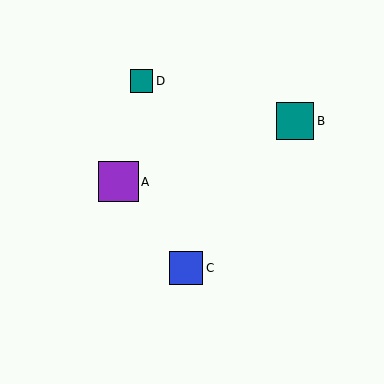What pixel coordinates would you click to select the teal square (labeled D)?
Click at (142, 81) to select the teal square D.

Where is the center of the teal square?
The center of the teal square is at (295, 121).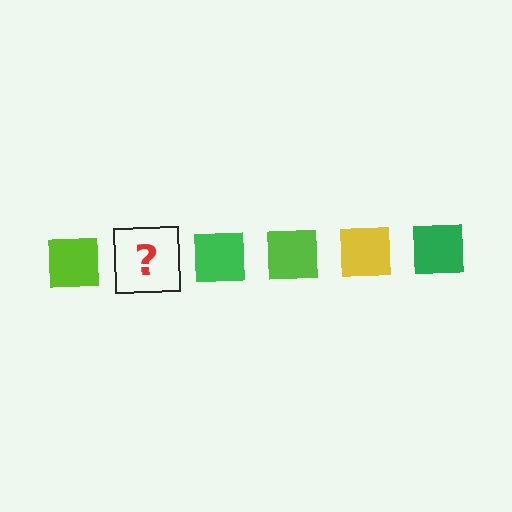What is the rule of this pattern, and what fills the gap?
The rule is that the pattern cycles through lime, yellow, green squares. The gap should be filled with a yellow square.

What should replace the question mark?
The question mark should be replaced with a yellow square.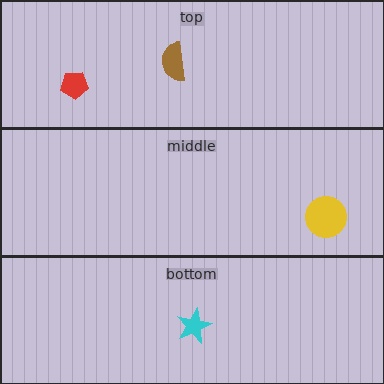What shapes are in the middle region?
The yellow circle.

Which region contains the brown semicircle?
The top region.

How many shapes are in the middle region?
1.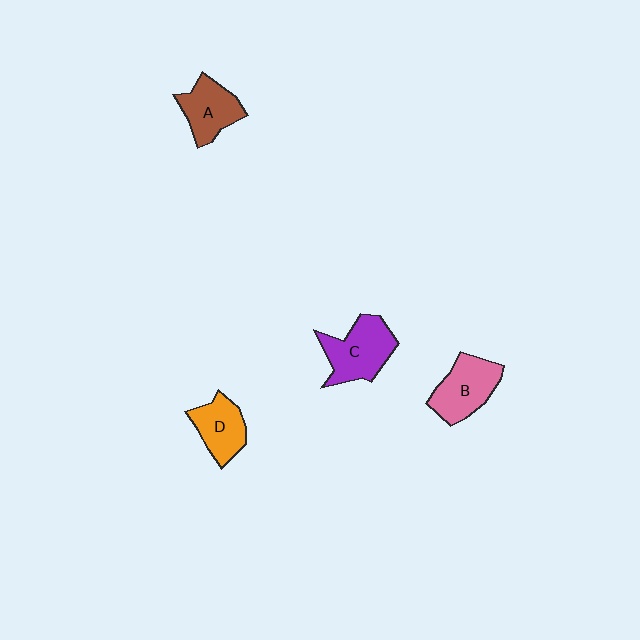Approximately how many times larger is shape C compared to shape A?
Approximately 1.3 times.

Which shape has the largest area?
Shape C (purple).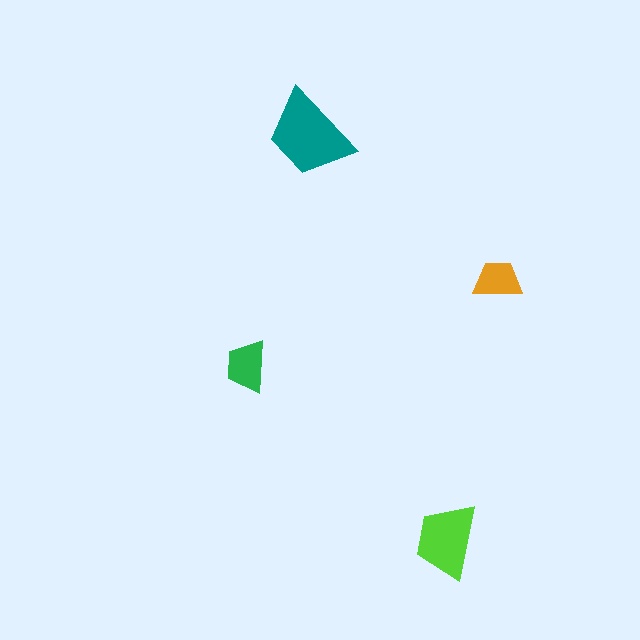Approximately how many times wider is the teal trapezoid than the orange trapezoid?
About 2 times wider.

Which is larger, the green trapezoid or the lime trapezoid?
The lime one.